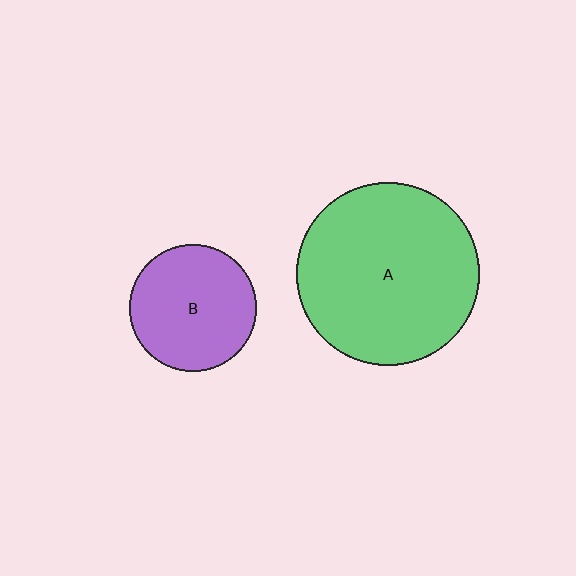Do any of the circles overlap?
No, none of the circles overlap.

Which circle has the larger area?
Circle A (green).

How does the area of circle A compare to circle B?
Approximately 2.1 times.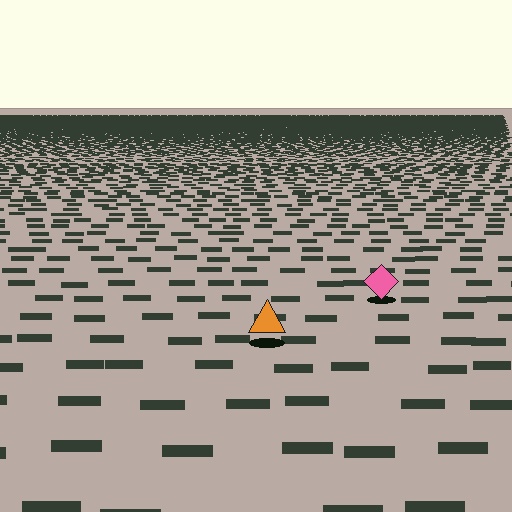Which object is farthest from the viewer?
The pink diamond is farthest from the viewer. It appears smaller and the ground texture around it is denser.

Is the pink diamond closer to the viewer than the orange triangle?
No. The orange triangle is closer — you can tell from the texture gradient: the ground texture is coarser near it.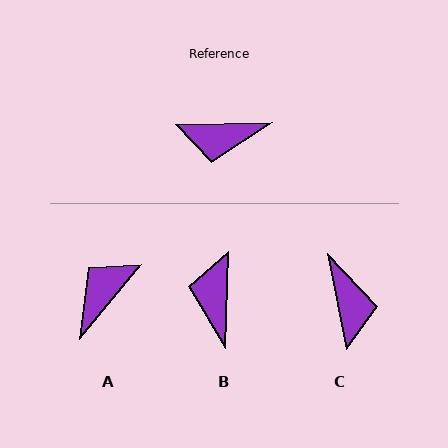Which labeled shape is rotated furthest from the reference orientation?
A, about 131 degrees away.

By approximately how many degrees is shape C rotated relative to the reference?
Approximately 100 degrees counter-clockwise.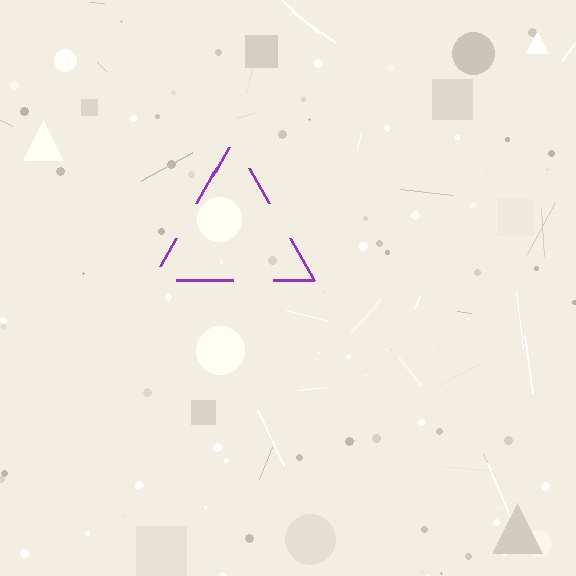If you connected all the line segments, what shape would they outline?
They would outline a triangle.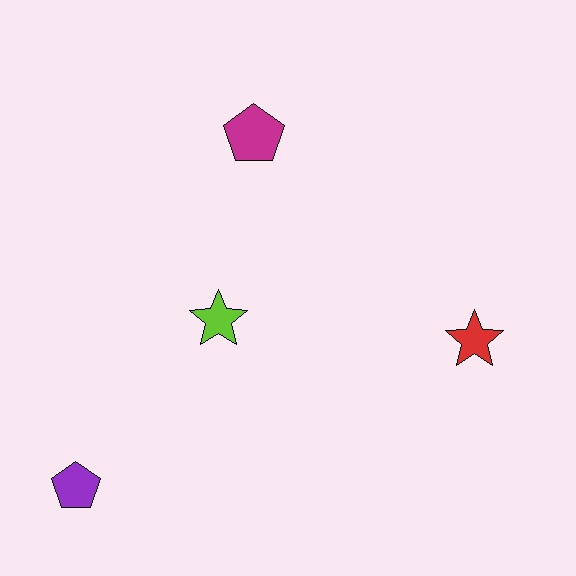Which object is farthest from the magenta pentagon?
The purple pentagon is farthest from the magenta pentagon.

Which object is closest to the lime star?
The magenta pentagon is closest to the lime star.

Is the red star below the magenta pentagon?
Yes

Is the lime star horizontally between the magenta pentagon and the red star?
No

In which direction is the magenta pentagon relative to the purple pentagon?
The magenta pentagon is above the purple pentagon.